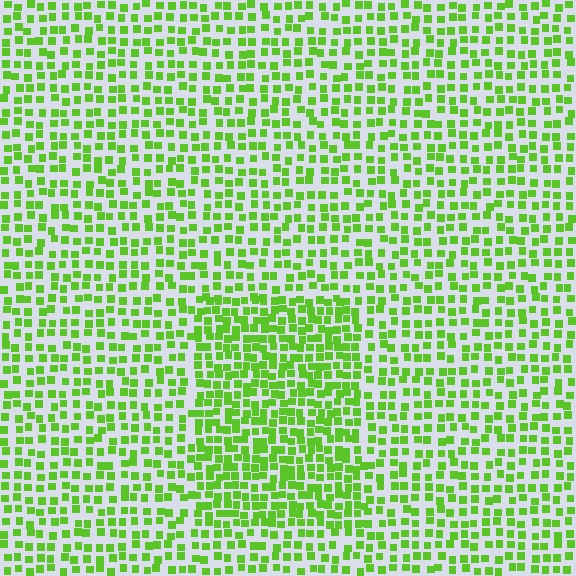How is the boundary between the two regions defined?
The boundary is defined by a change in element density (approximately 1.6x ratio). All elements are the same color, size, and shape.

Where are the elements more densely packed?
The elements are more densely packed inside the rectangle boundary.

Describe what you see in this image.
The image contains small lime elements arranged at two different densities. A rectangle-shaped region is visible where the elements are more densely packed than the surrounding area.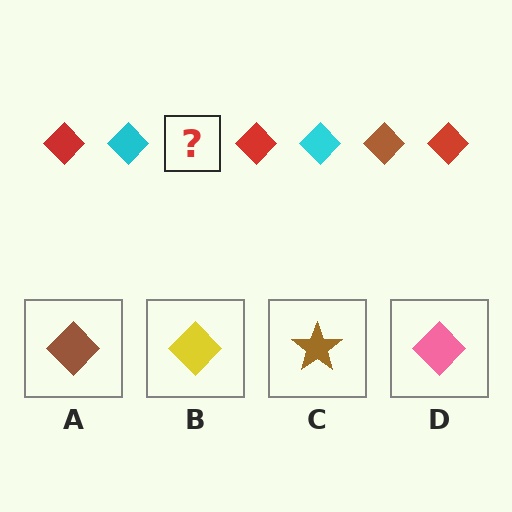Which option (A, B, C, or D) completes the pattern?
A.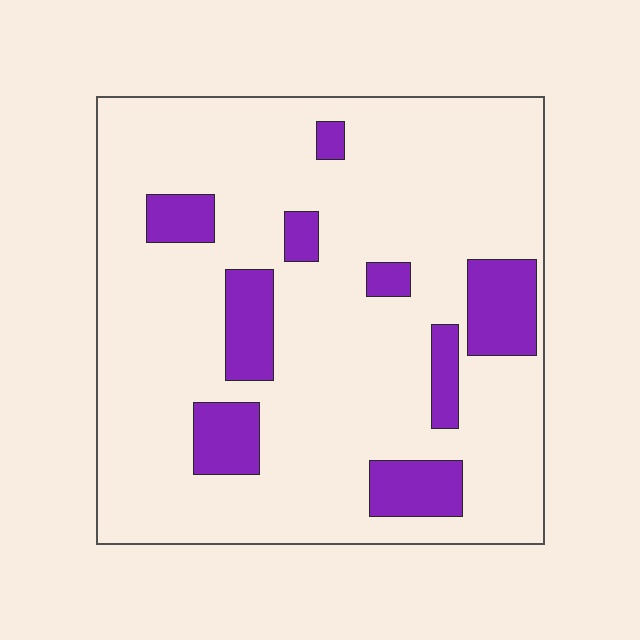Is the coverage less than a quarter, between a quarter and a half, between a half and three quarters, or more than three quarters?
Less than a quarter.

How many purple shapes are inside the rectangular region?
9.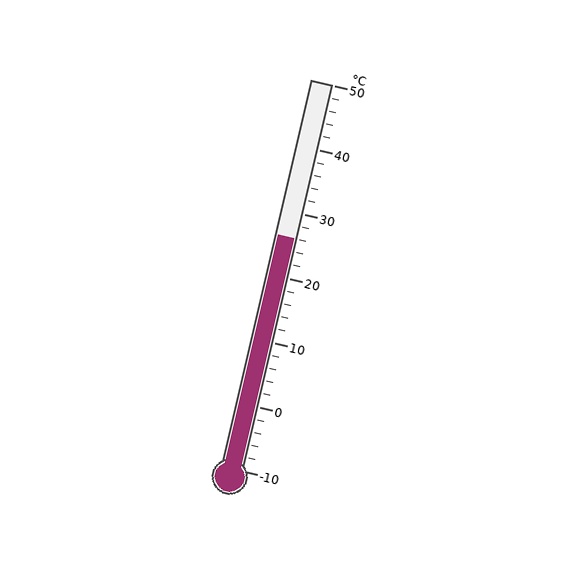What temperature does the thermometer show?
The thermometer shows approximately 26°C.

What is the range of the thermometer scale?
The thermometer scale ranges from -10°C to 50°C.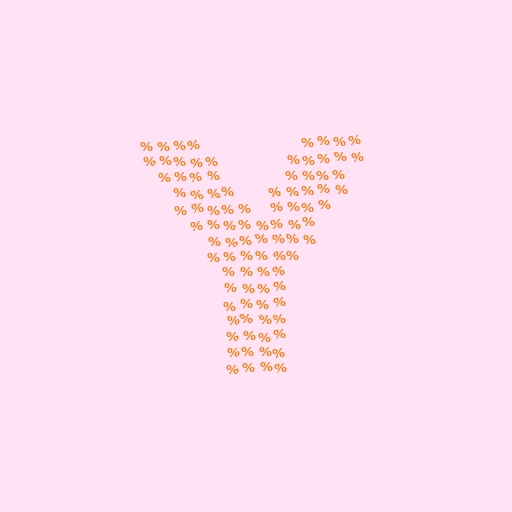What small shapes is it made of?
It is made of small percent signs.